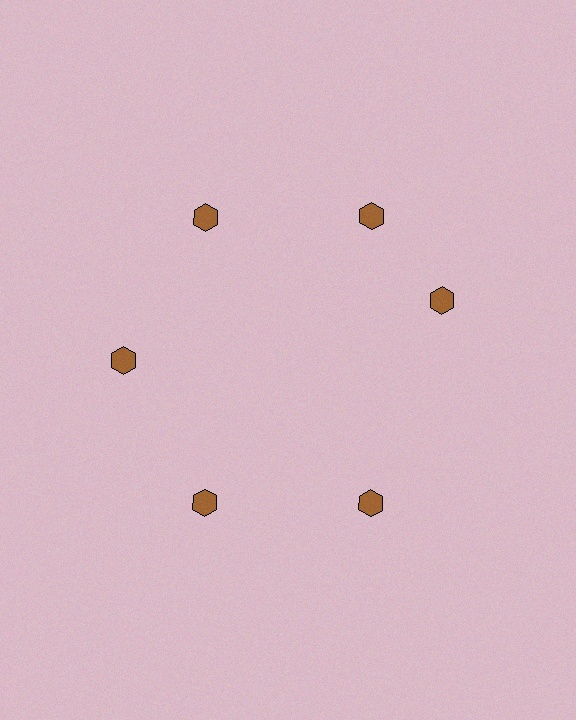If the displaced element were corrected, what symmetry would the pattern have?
It would have 6-fold rotational symmetry — the pattern would map onto itself every 60 degrees.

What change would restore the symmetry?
The symmetry would be restored by rotating it back into even spacing with its neighbors so that all 6 hexagons sit at equal angles and equal distance from the center.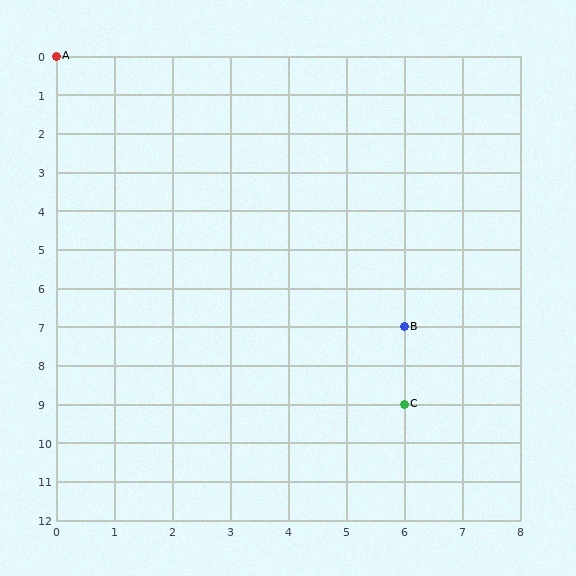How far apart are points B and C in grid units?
Points B and C are 2 rows apart.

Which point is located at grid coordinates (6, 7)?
Point B is at (6, 7).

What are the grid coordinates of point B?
Point B is at grid coordinates (6, 7).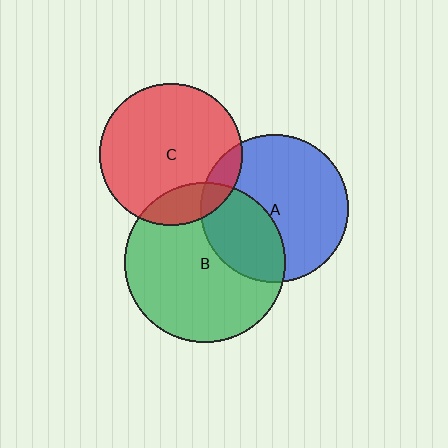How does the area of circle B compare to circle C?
Approximately 1.3 times.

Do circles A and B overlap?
Yes.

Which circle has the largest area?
Circle B (green).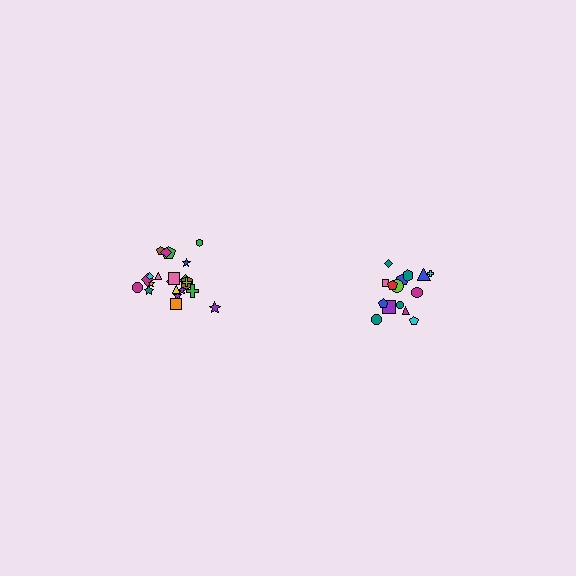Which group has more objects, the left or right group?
The left group.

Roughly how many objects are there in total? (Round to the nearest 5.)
Roughly 35 objects in total.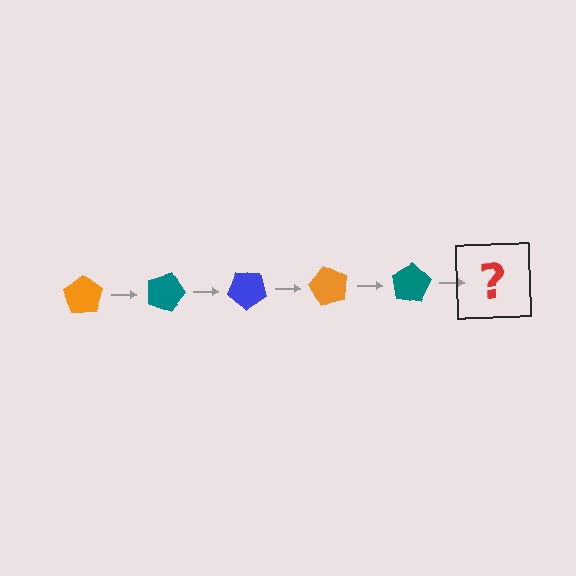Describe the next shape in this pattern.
It should be a blue pentagon, rotated 100 degrees from the start.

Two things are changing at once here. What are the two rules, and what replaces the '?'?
The two rules are that it rotates 20 degrees each step and the color cycles through orange, teal, and blue. The '?' should be a blue pentagon, rotated 100 degrees from the start.